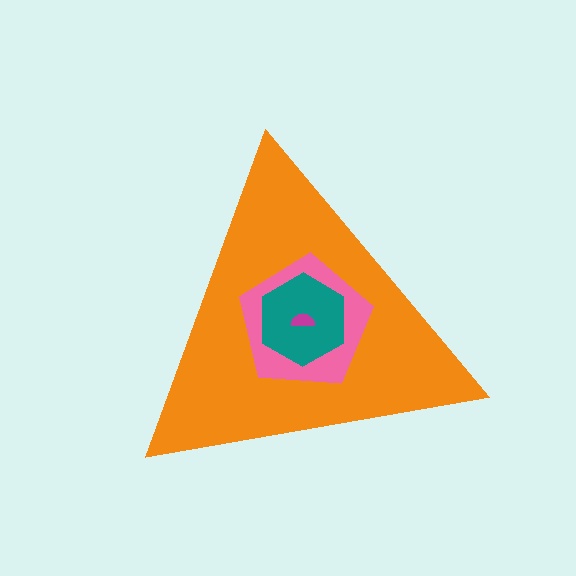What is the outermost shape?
The orange triangle.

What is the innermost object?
The magenta semicircle.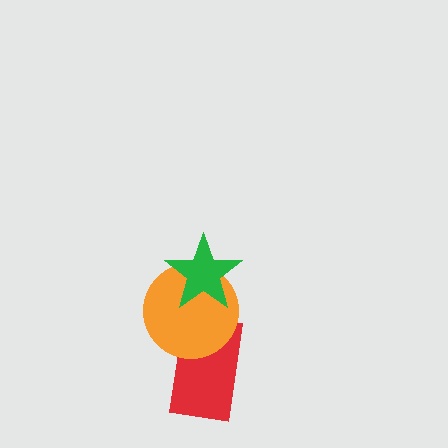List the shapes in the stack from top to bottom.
From top to bottom: the green star, the orange circle, the red rectangle.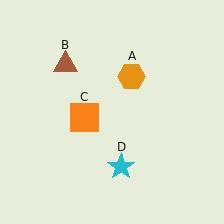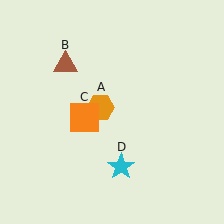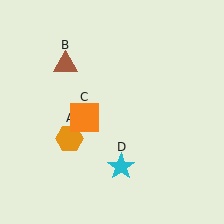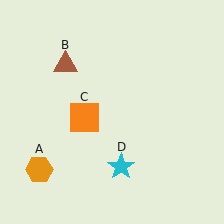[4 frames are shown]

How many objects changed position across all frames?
1 object changed position: orange hexagon (object A).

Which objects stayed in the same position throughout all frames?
Brown triangle (object B) and orange square (object C) and cyan star (object D) remained stationary.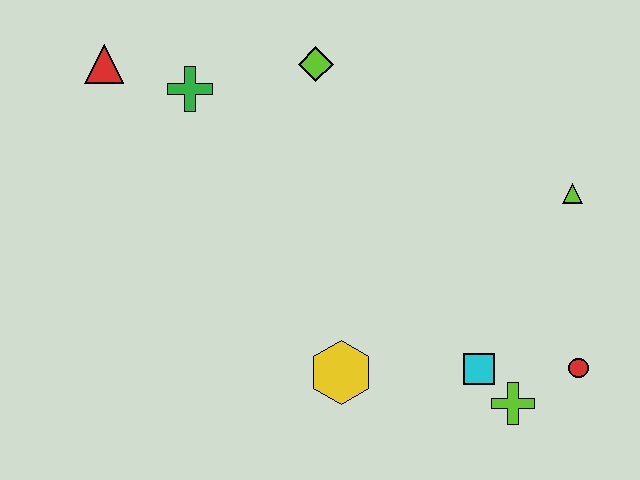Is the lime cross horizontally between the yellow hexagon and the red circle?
Yes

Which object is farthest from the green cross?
The red circle is farthest from the green cross.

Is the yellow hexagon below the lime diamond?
Yes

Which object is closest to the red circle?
The lime cross is closest to the red circle.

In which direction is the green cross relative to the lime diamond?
The green cross is to the left of the lime diamond.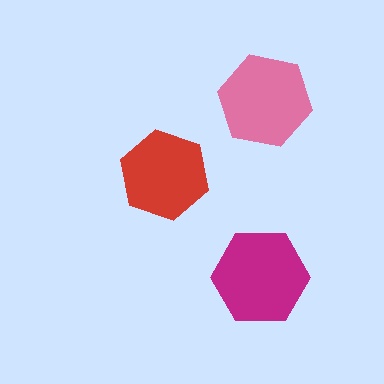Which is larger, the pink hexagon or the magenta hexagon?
The magenta one.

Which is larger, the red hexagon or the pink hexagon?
The pink one.